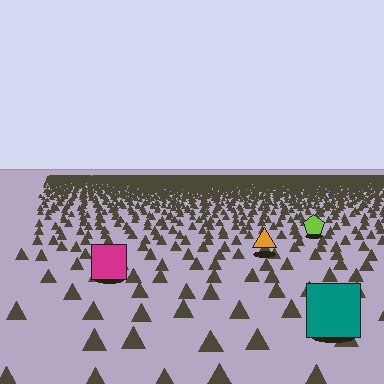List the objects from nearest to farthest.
From nearest to farthest: the teal square, the magenta square, the orange triangle, the lime pentagon.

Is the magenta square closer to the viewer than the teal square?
No. The teal square is closer — you can tell from the texture gradient: the ground texture is coarser near it.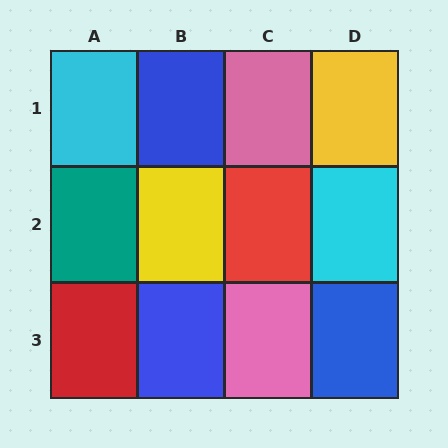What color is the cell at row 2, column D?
Cyan.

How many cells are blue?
3 cells are blue.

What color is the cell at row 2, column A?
Teal.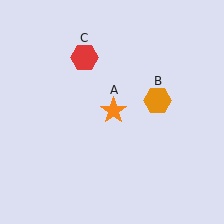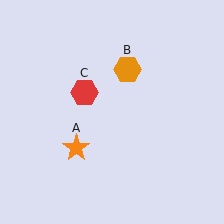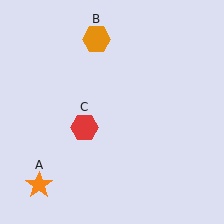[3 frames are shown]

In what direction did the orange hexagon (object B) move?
The orange hexagon (object B) moved up and to the left.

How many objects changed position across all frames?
3 objects changed position: orange star (object A), orange hexagon (object B), red hexagon (object C).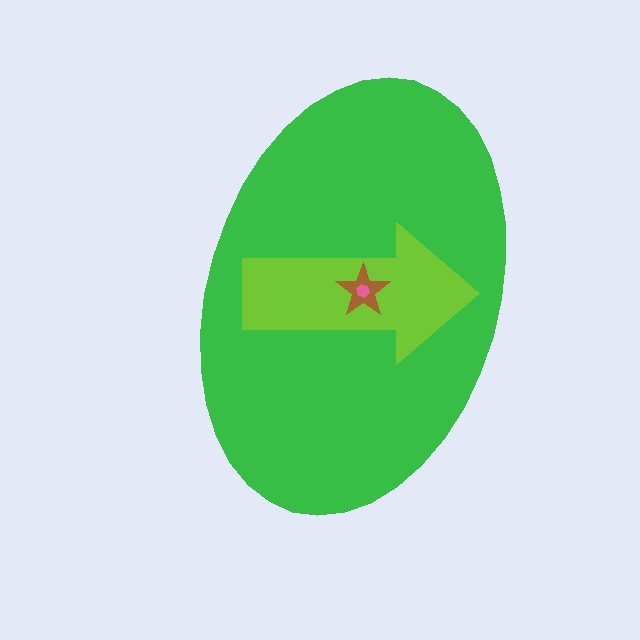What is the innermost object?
The pink hexagon.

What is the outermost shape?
The green ellipse.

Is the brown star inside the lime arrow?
Yes.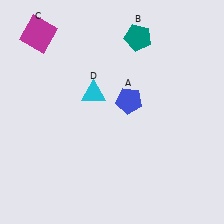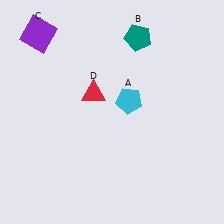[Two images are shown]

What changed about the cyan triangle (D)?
In Image 1, D is cyan. In Image 2, it changed to red.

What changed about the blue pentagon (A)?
In Image 1, A is blue. In Image 2, it changed to cyan.